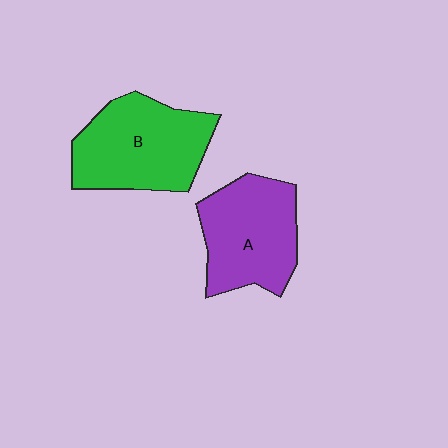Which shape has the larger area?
Shape B (green).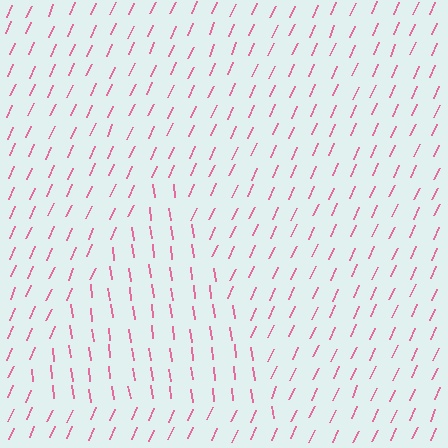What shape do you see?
I see a triangle.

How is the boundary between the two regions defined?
The boundary is defined purely by a change in line orientation (approximately 32 degrees difference). All lines are the same color and thickness.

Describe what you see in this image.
The image is filled with small pink line segments. A triangle region in the image has lines oriented differently from the surrounding lines, creating a visible texture boundary.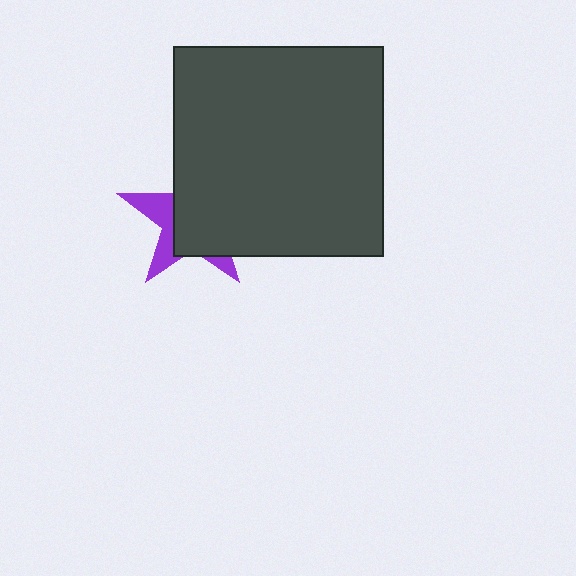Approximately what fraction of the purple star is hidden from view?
Roughly 68% of the purple star is hidden behind the dark gray square.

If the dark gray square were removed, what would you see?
You would see the complete purple star.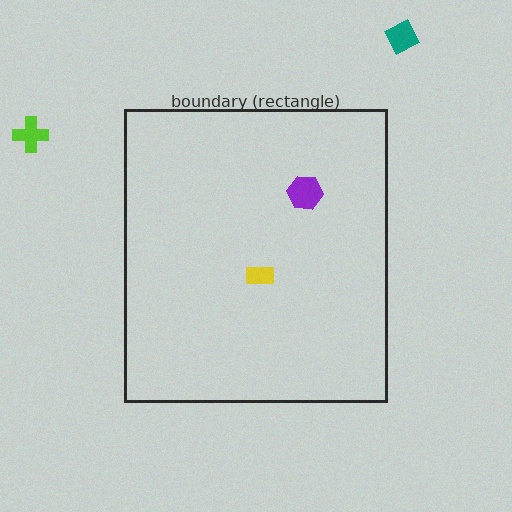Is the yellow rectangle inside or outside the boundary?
Inside.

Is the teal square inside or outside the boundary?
Outside.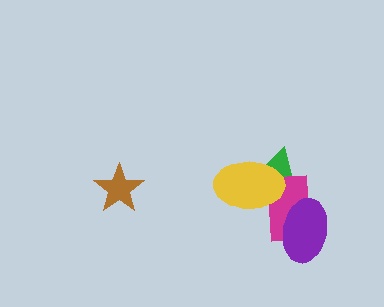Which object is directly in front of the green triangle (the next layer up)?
The magenta rectangle is directly in front of the green triangle.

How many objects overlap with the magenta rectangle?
3 objects overlap with the magenta rectangle.